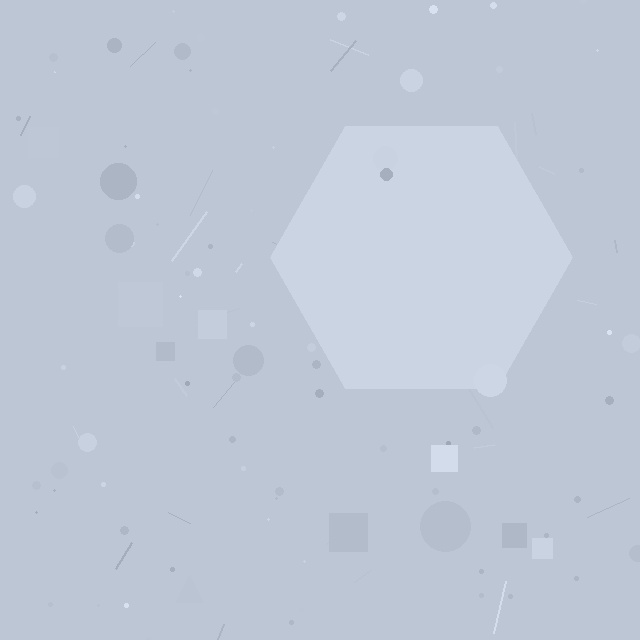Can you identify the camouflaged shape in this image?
The camouflaged shape is a hexagon.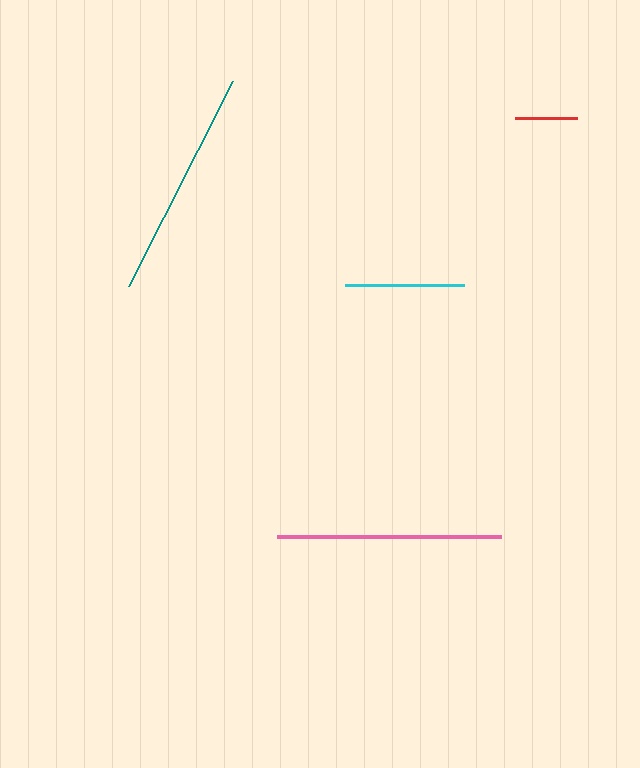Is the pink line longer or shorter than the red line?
The pink line is longer than the red line.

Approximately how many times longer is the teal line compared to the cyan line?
The teal line is approximately 1.9 times the length of the cyan line.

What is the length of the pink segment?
The pink segment is approximately 224 pixels long.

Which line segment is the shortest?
The red line is the shortest at approximately 62 pixels.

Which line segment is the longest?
The teal line is the longest at approximately 230 pixels.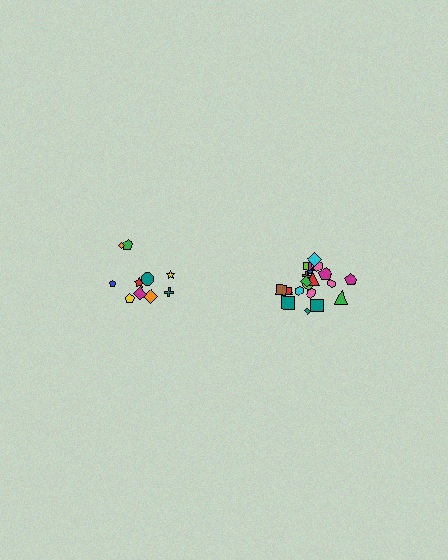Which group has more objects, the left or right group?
The right group.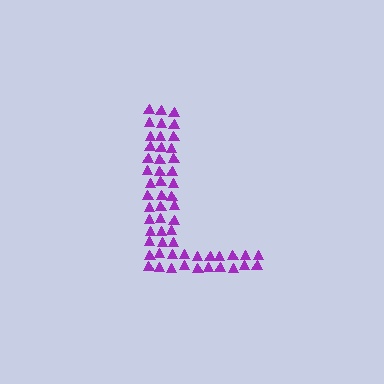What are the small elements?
The small elements are triangles.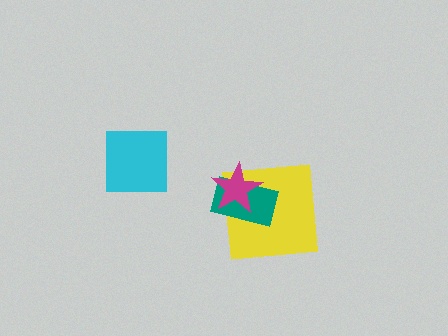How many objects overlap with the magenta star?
2 objects overlap with the magenta star.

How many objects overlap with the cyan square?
0 objects overlap with the cyan square.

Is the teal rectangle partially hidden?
Yes, it is partially covered by another shape.